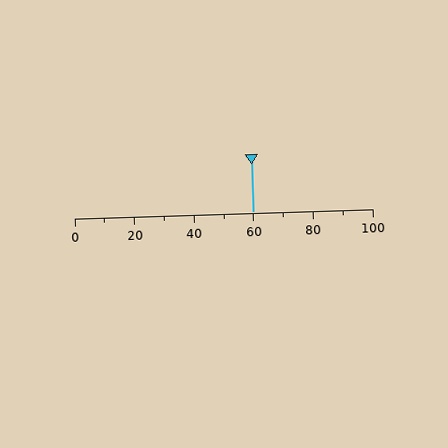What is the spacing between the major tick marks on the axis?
The major ticks are spaced 20 apart.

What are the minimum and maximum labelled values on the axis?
The axis runs from 0 to 100.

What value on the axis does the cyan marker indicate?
The marker indicates approximately 60.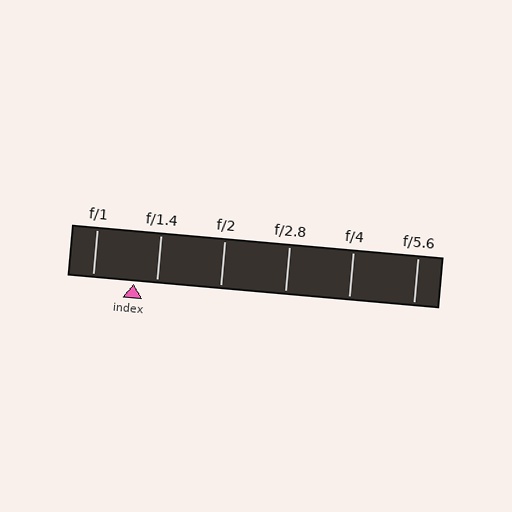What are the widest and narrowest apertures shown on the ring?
The widest aperture shown is f/1 and the narrowest is f/5.6.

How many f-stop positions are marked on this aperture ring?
There are 6 f-stop positions marked.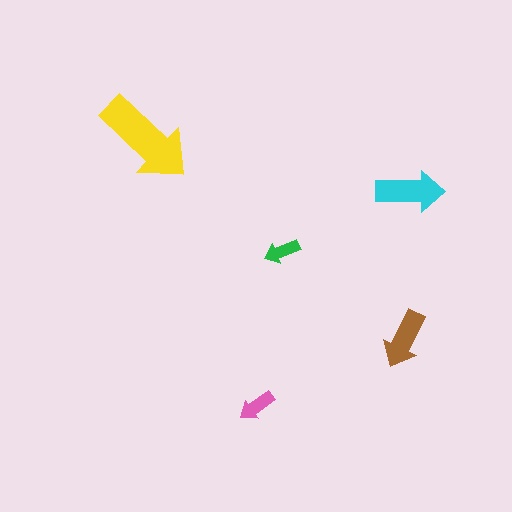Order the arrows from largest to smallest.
the yellow one, the cyan one, the brown one, the pink one, the green one.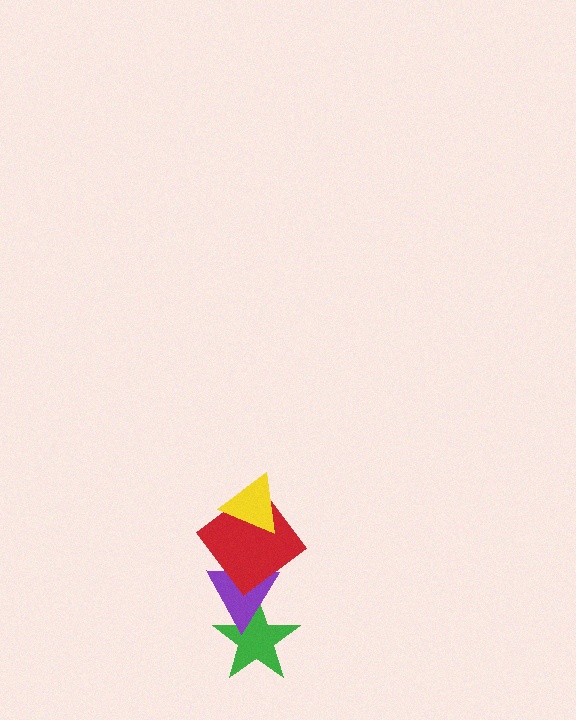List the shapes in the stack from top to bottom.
From top to bottom: the yellow triangle, the red diamond, the purple triangle, the green star.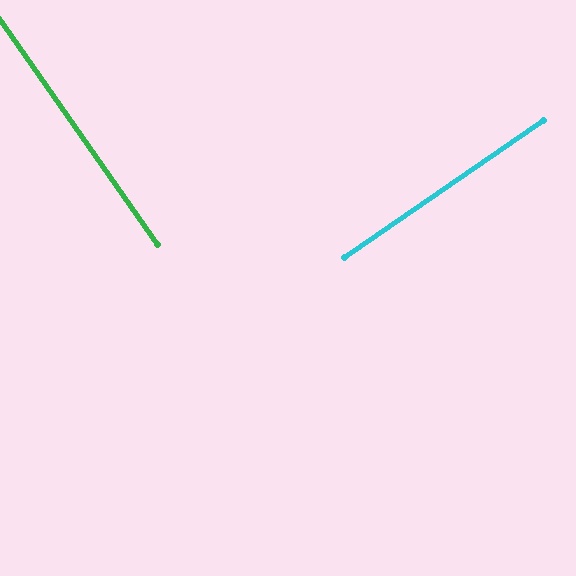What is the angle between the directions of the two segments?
Approximately 89 degrees.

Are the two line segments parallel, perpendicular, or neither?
Perpendicular — they meet at approximately 89°.